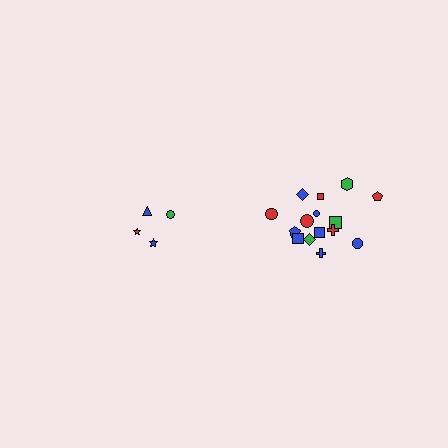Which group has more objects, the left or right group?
The right group.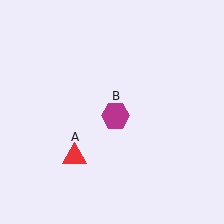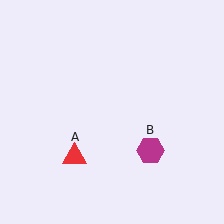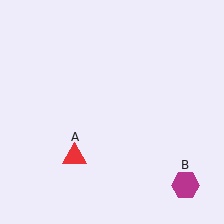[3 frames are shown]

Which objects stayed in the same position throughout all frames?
Red triangle (object A) remained stationary.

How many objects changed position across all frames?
1 object changed position: magenta hexagon (object B).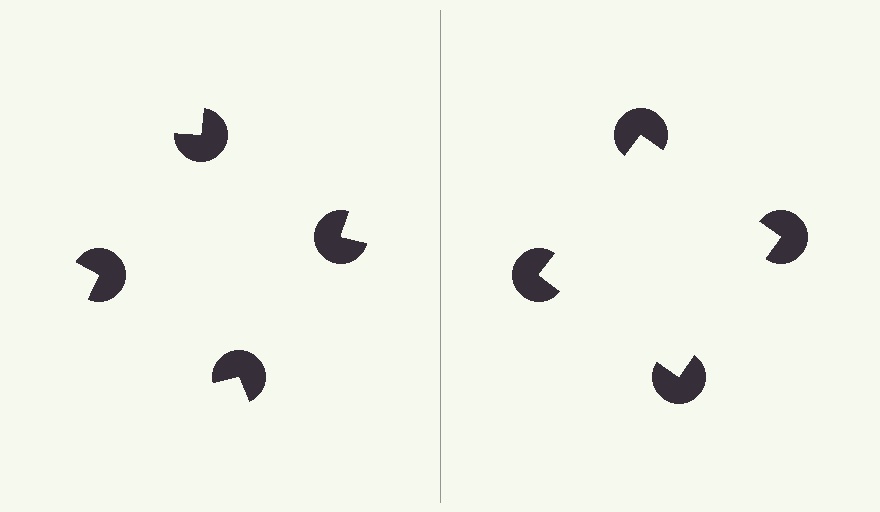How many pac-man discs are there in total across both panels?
8 — 4 on each side.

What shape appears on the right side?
An illusory square.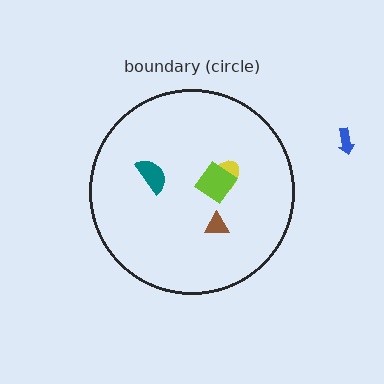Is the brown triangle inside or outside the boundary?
Inside.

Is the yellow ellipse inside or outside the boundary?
Inside.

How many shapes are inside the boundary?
4 inside, 1 outside.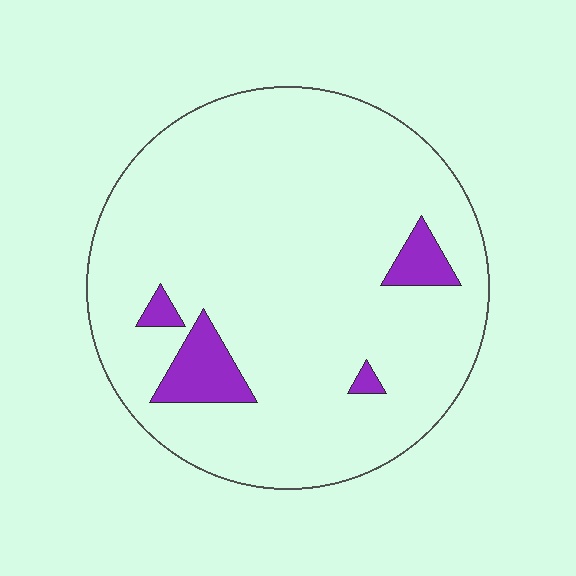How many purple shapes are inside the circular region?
4.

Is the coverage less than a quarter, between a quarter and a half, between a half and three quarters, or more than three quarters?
Less than a quarter.